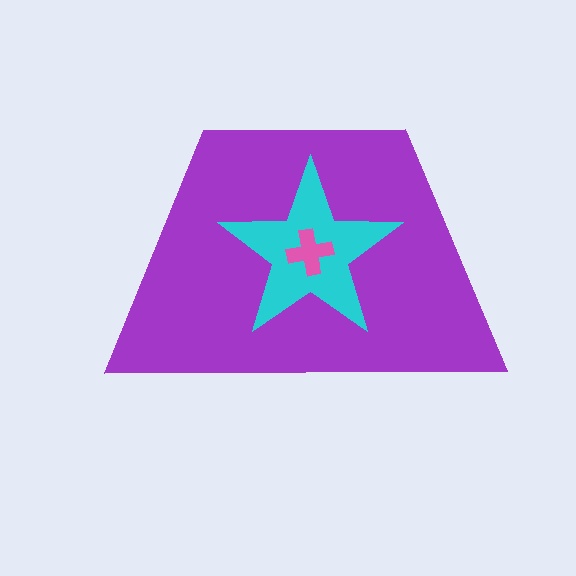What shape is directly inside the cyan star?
The pink cross.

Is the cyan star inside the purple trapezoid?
Yes.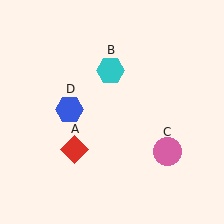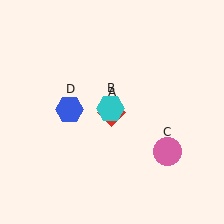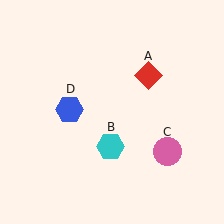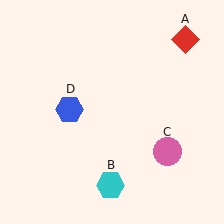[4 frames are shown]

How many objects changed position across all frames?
2 objects changed position: red diamond (object A), cyan hexagon (object B).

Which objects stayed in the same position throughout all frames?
Pink circle (object C) and blue hexagon (object D) remained stationary.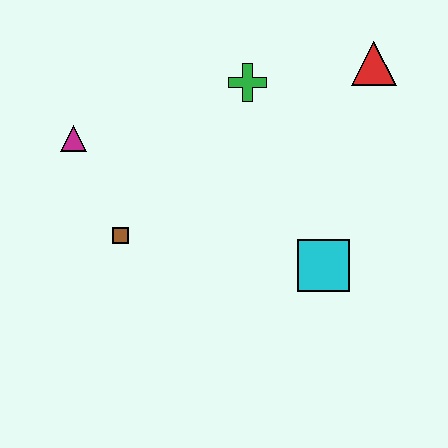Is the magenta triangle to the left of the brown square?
Yes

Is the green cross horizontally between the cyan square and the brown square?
Yes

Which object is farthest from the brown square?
The red triangle is farthest from the brown square.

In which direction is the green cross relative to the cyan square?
The green cross is above the cyan square.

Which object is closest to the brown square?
The magenta triangle is closest to the brown square.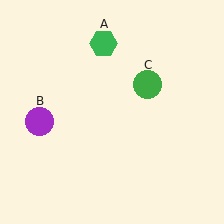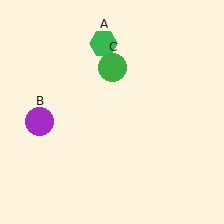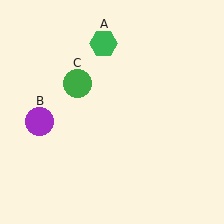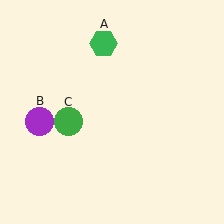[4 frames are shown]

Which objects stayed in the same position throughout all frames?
Green hexagon (object A) and purple circle (object B) remained stationary.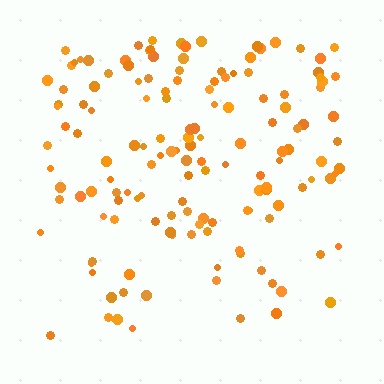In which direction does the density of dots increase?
From bottom to top, with the top side densest.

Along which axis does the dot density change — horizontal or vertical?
Vertical.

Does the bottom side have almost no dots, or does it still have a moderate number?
Still a moderate number, just noticeably fewer than the top.